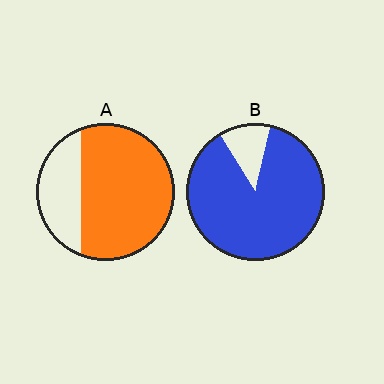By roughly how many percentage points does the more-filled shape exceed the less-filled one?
By roughly 15 percentage points (B over A).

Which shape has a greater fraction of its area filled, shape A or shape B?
Shape B.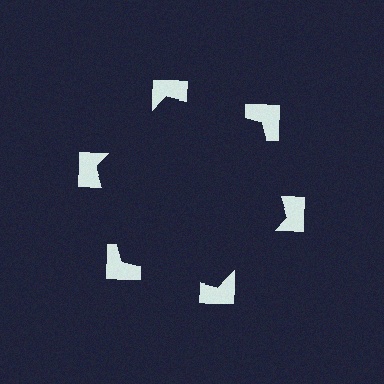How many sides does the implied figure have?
6 sides.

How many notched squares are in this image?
There are 6 — one at each vertex of the illusory hexagon.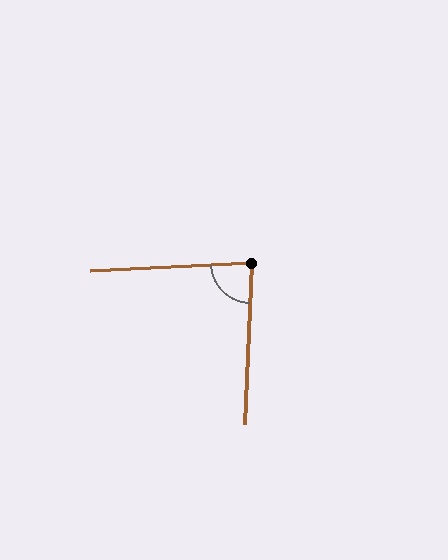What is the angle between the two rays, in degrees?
Approximately 85 degrees.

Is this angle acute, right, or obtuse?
It is acute.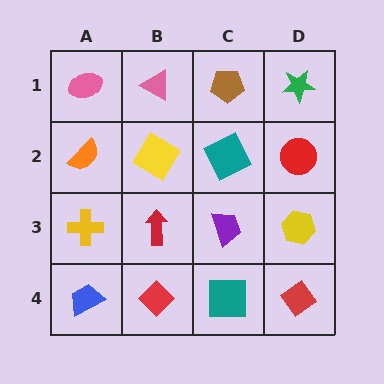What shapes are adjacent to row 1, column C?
A teal square (row 2, column C), a pink triangle (row 1, column B), a green star (row 1, column D).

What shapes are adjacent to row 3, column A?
An orange semicircle (row 2, column A), a blue trapezoid (row 4, column A), a red arrow (row 3, column B).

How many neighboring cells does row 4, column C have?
3.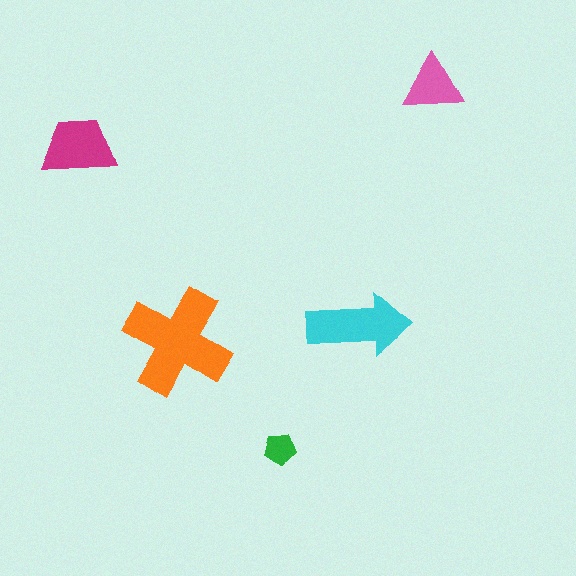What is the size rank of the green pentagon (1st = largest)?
5th.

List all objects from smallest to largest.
The green pentagon, the pink triangle, the magenta trapezoid, the cyan arrow, the orange cross.